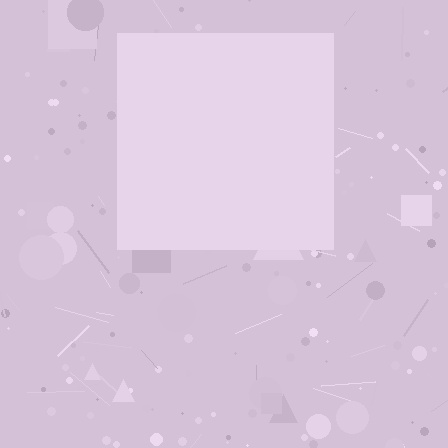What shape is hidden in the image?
A square is hidden in the image.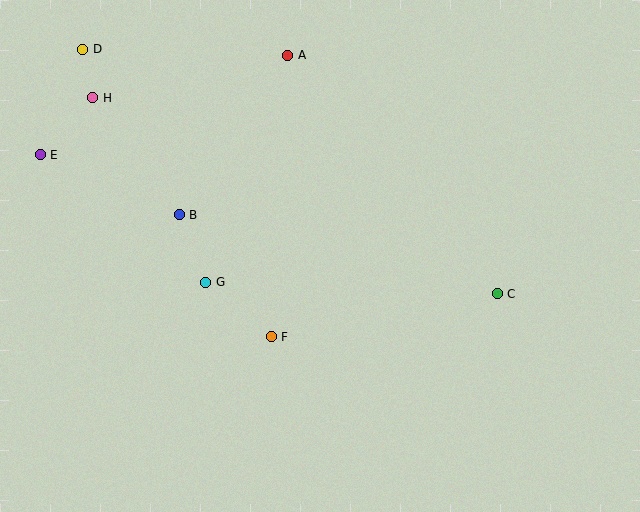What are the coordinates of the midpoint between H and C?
The midpoint between H and C is at (295, 196).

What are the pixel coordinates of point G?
Point G is at (206, 282).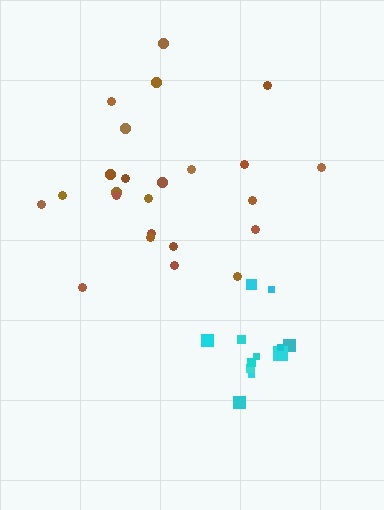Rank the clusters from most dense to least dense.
cyan, brown.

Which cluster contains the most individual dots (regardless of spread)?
Brown (24).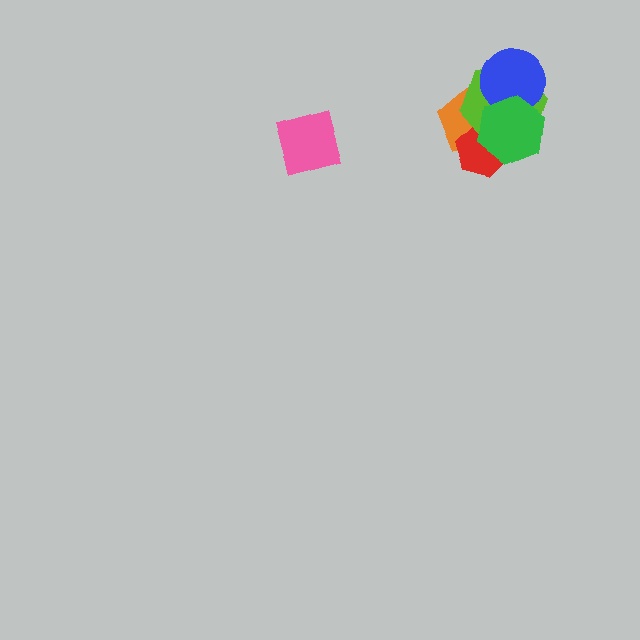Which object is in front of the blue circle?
The green hexagon is in front of the blue circle.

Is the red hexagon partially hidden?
Yes, it is partially covered by another shape.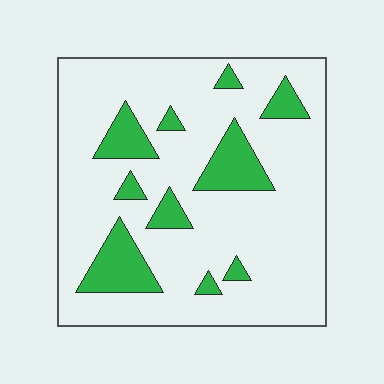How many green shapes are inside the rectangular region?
10.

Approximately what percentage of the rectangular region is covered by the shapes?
Approximately 20%.